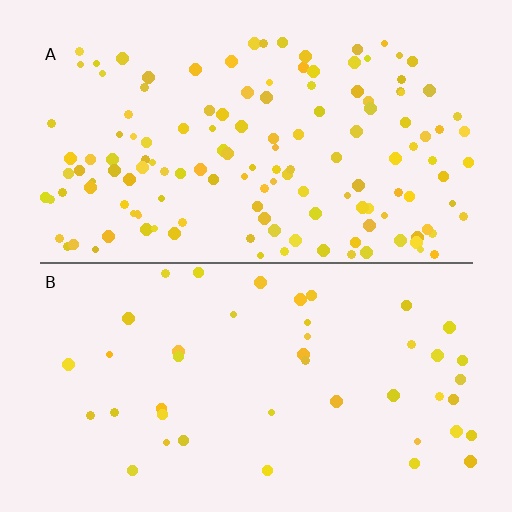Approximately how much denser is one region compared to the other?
Approximately 3.1× — region A over region B.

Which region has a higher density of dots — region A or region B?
A (the top).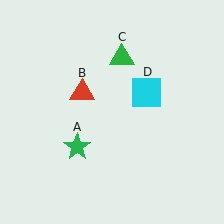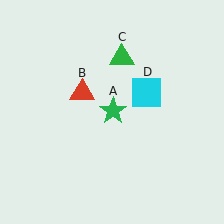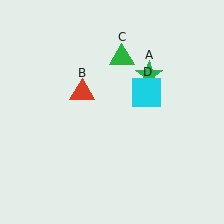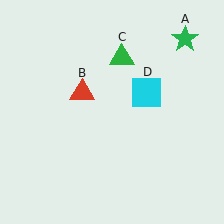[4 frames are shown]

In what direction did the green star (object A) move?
The green star (object A) moved up and to the right.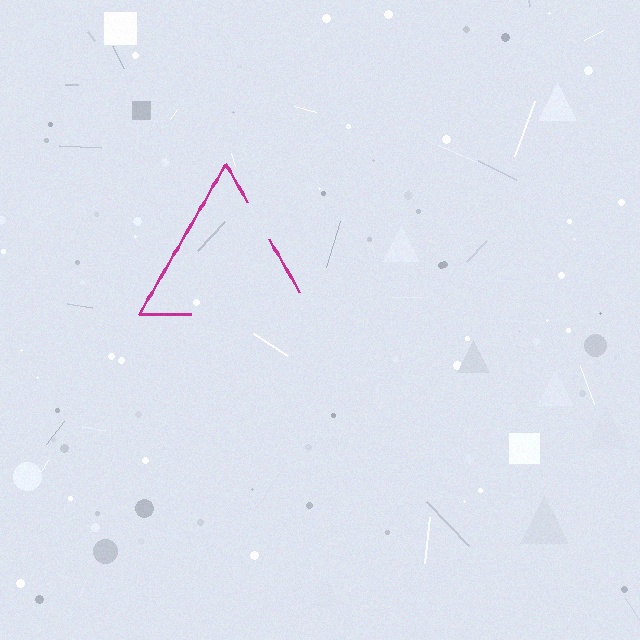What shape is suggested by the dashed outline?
The dashed outline suggests a triangle.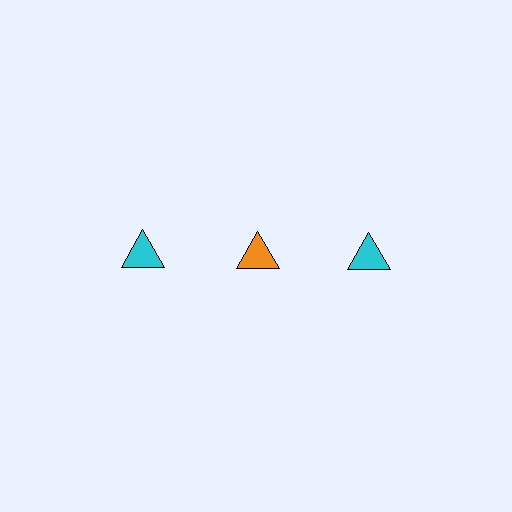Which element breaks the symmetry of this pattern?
The orange triangle in the top row, second from left column breaks the symmetry. All other shapes are cyan triangles.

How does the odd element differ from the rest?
It has a different color: orange instead of cyan.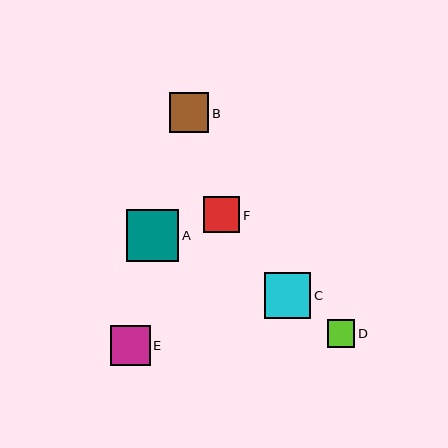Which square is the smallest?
Square D is the smallest with a size of approximately 27 pixels.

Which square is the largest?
Square A is the largest with a size of approximately 52 pixels.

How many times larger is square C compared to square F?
Square C is approximately 1.3 times the size of square F.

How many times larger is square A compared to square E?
Square A is approximately 1.3 times the size of square E.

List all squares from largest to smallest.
From largest to smallest: A, C, E, B, F, D.